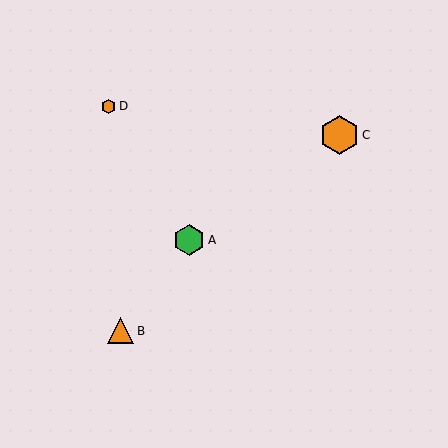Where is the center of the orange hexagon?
The center of the orange hexagon is at (109, 106).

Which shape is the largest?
The orange hexagon (labeled C) is the largest.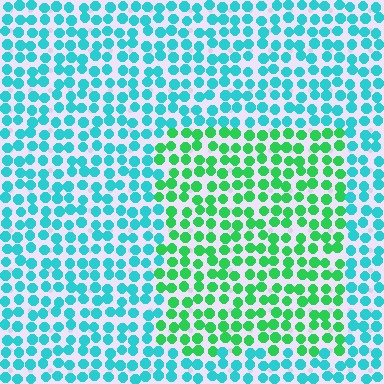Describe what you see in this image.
The image is filled with small cyan elements in a uniform arrangement. A rectangle-shaped region is visible where the elements are tinted to a slightly different hue, forming a subtle color boundary.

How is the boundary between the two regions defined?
The boundary is defined purely by a slight shift in hue (about 46 degrees). Spacing, size, and orientation are identical on both sides.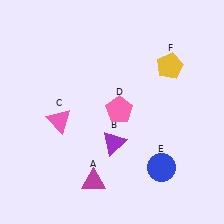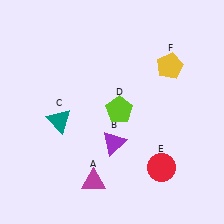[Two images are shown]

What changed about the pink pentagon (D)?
In Image 1, D is pink. In Image 2, it changed to lime.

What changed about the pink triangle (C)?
In Image 1, C is pink. In Image 2, it changed to teal.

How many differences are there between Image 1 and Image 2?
There are 3 differences between the two images.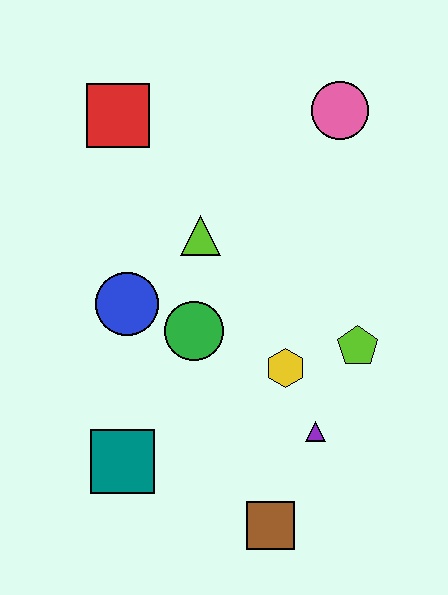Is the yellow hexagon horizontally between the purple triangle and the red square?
Yes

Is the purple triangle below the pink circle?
Yes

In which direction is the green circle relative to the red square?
The green circle is below the red square.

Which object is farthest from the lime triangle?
The brown square is farthest from the lime triangle.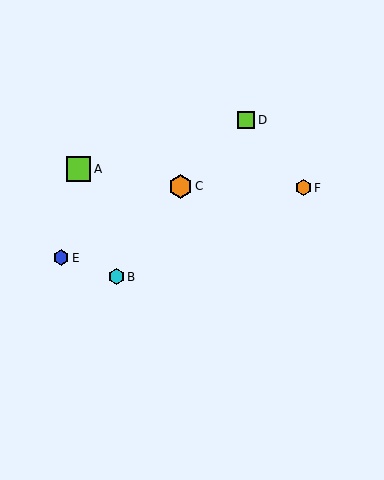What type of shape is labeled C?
Shape C is an orange hexagon.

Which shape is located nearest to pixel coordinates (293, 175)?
The orange hexagon (labeled F) at (303, 188) is nearest to that location.